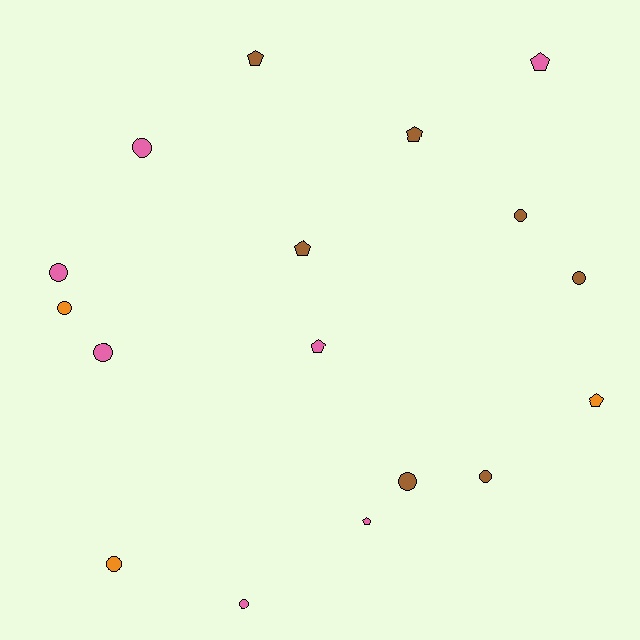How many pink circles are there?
There are 4 pink circles.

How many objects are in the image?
There are 17 objects.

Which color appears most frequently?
Pink, with 7 objects.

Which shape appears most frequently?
Circle, with 10 objects.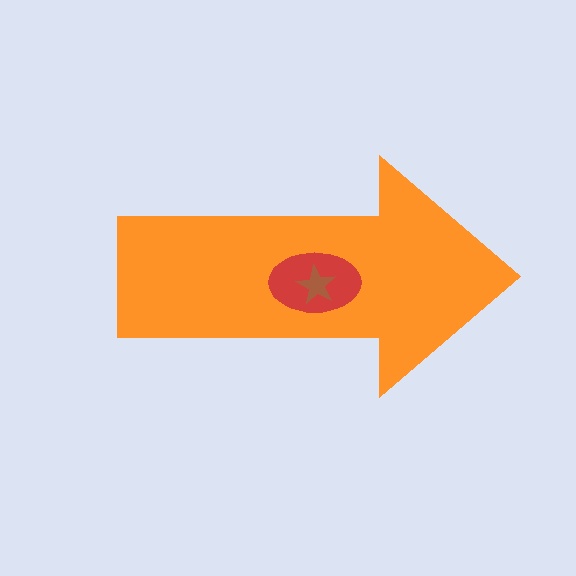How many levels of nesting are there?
3.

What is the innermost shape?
The brown star.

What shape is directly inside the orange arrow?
The red ellipse.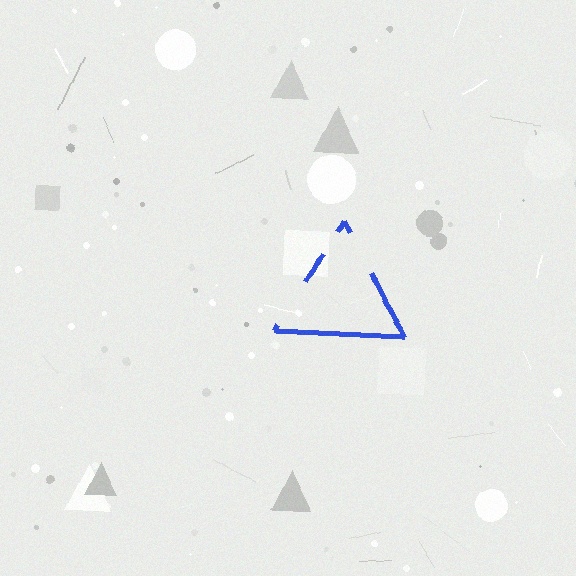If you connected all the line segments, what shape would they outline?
They would outline a triangle.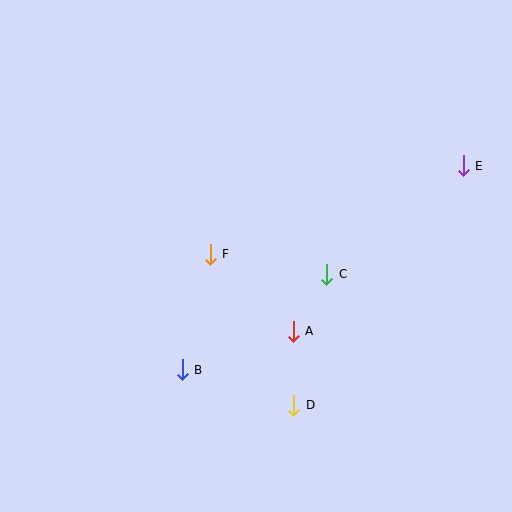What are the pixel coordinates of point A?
Point A is at (293, 331).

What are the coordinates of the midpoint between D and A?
The midpoint between D and A is at (293, 368).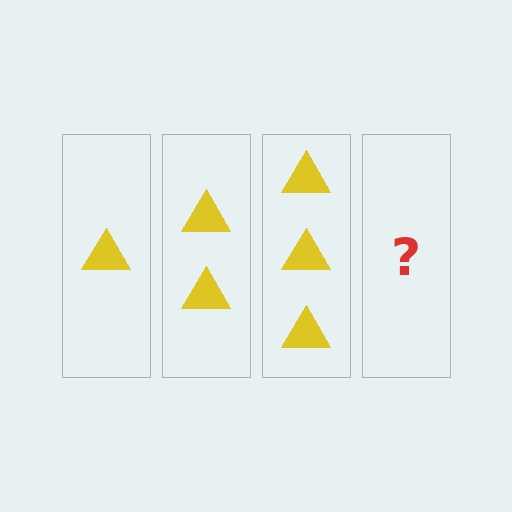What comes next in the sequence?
The next element should be 4 triangles.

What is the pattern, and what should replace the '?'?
The pattern is that each step adds one more triangle. The '?' should be 4 triangles.